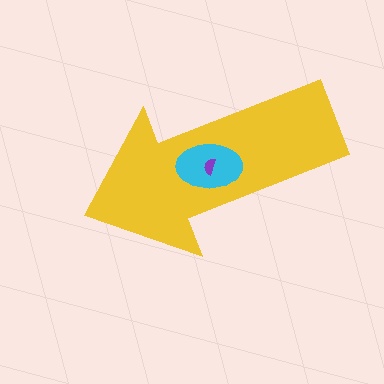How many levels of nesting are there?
3.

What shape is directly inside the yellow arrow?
The cyan ellipse.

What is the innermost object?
The purple semicircle.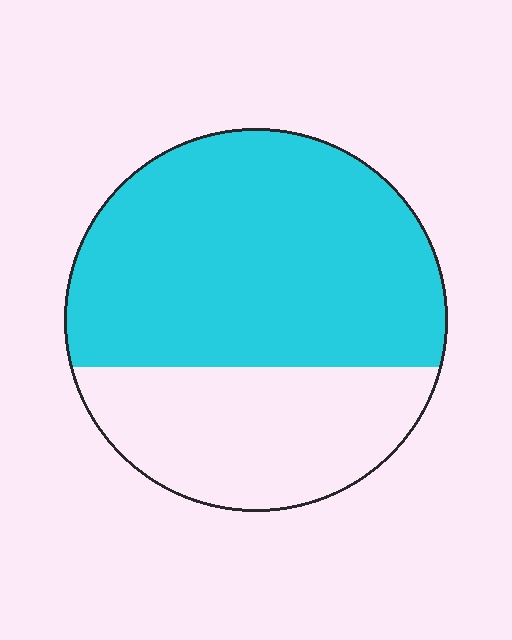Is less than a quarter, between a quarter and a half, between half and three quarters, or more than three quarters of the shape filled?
Between half and three quarters.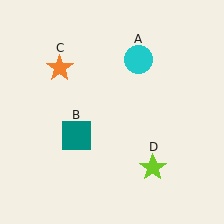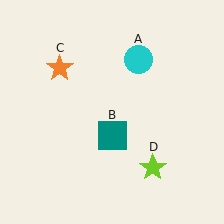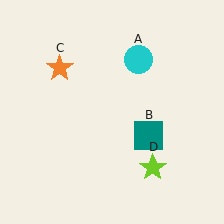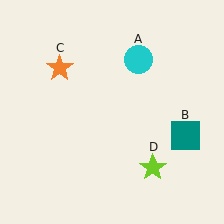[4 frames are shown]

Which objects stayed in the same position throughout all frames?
Cyan circle (object A) and orange star (object C) and lime star (object D) remained stationary.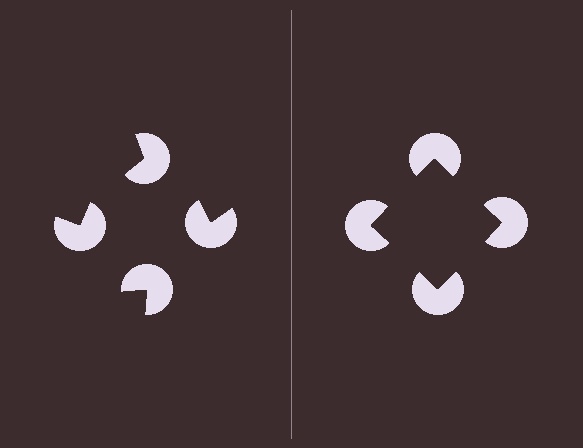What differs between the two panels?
The pac-man discs are positioned identically on both sides; only the wedge orientations differ. On the right they align to a square; on the left they are misaligned.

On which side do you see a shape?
An illusory square appears on the right side. On the left side the wedge cuts are rotated, so no coherent shape forms.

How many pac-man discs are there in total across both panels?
8 — 4 on each side.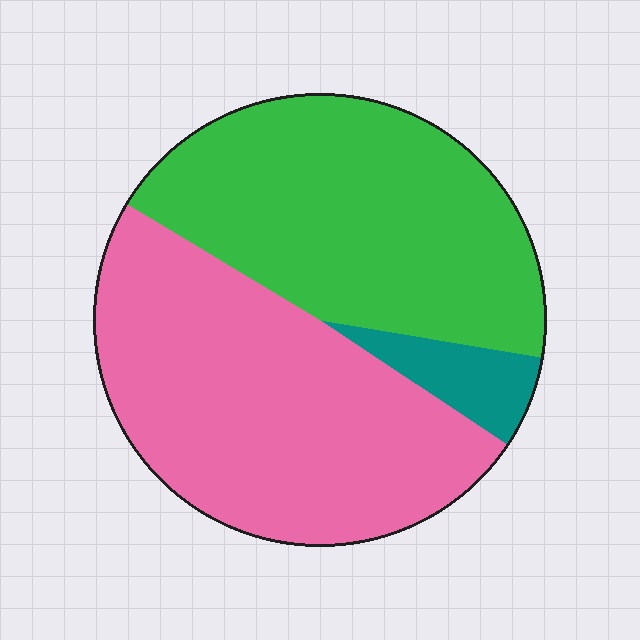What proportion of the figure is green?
Green covers about 45% of the figure.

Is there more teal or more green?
Green.